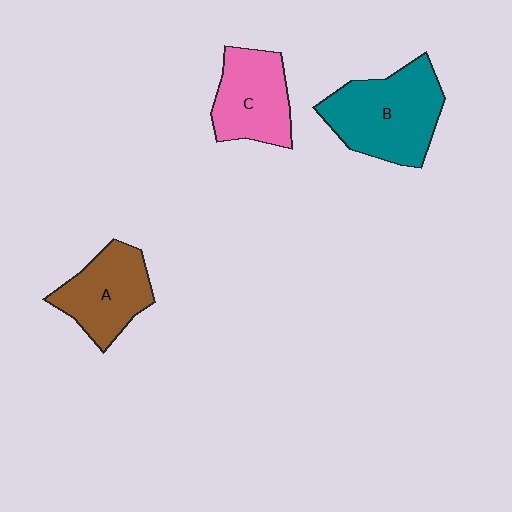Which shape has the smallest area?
Shape A (brown).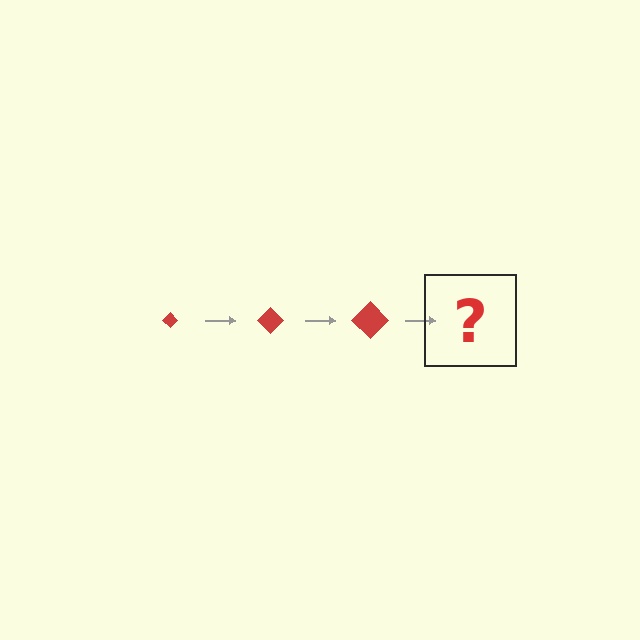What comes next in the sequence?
The next element should be a red diamond, larger than the previous one.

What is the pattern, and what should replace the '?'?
The pattern is that the diamond gets progressively larger each step. The '?' should be a red diamond, larger than the previous one.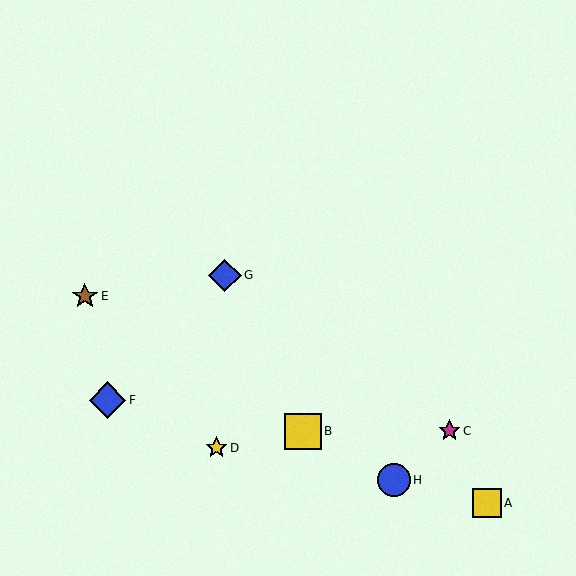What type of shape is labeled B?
Shape B is a yellow square.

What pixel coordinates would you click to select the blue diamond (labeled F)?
Click at (108, 400) to select the blue diamond F.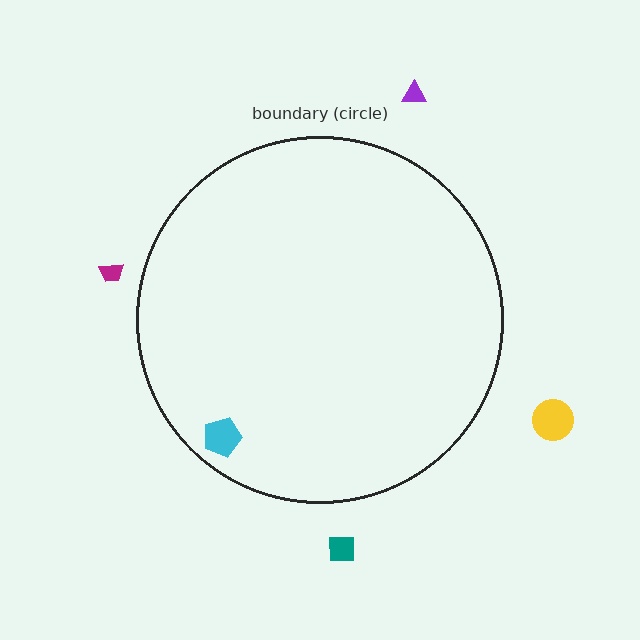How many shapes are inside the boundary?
1 inside, 4 outside.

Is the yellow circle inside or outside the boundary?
Outside.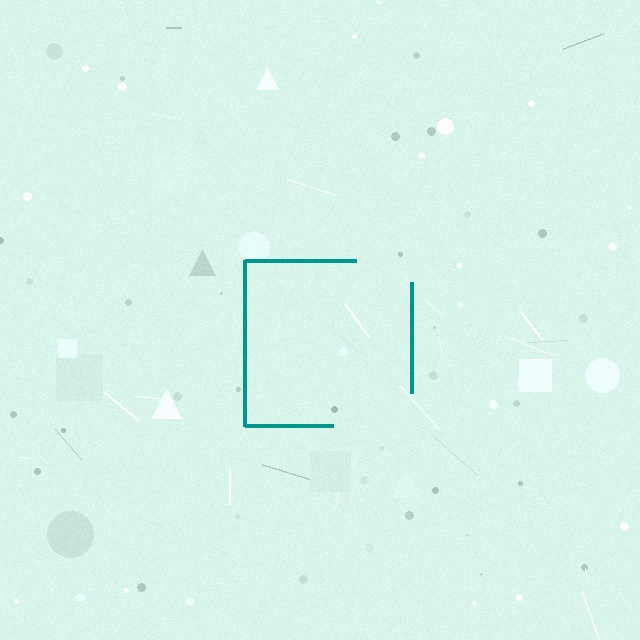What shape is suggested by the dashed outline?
The dashed outline suggests a square.